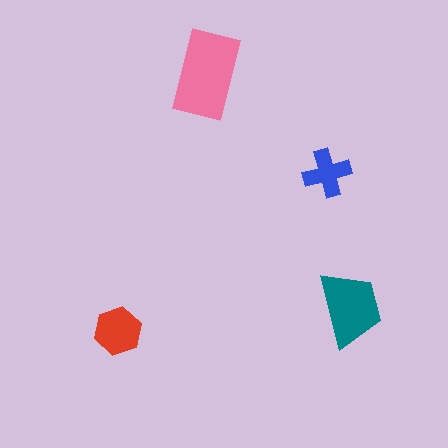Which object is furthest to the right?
The teal trapezoid is rightmost.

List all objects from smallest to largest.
The blue cross, the red hexagon, the teal trapezoid, the pink rectangle.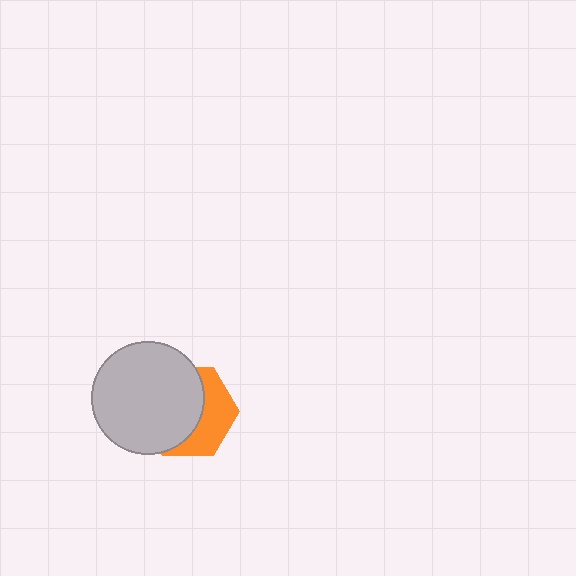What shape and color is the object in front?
The object in front is a light gray circle.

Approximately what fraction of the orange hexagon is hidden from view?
Roughly 60% of the orange hexagon is hidden behind the light gray circle.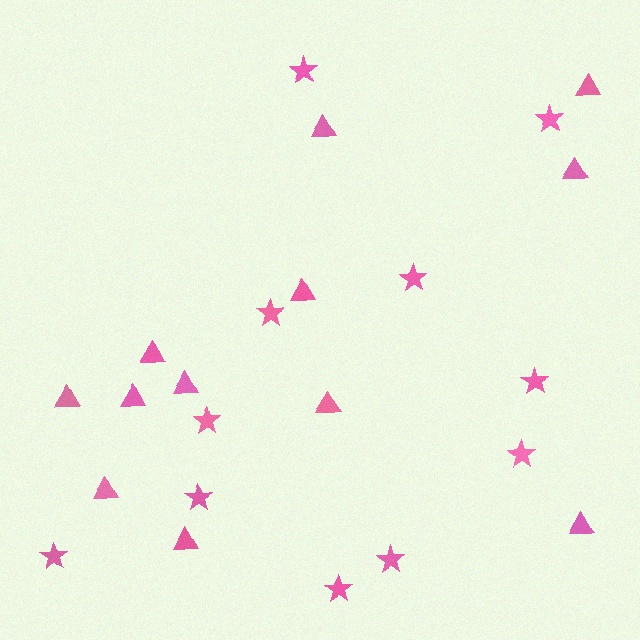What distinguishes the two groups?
There are 2 groups: one group of stars (11) and one group of triangles (12).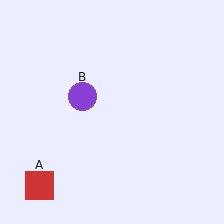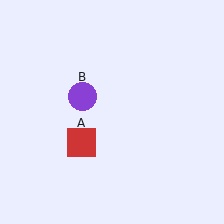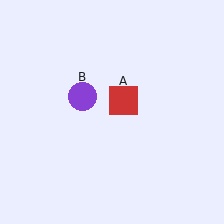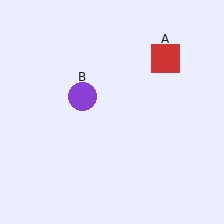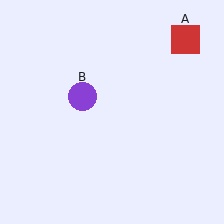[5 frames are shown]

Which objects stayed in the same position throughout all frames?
Purple circle (object B) remained stationary.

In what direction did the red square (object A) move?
The red square (object A) moved up and to the right.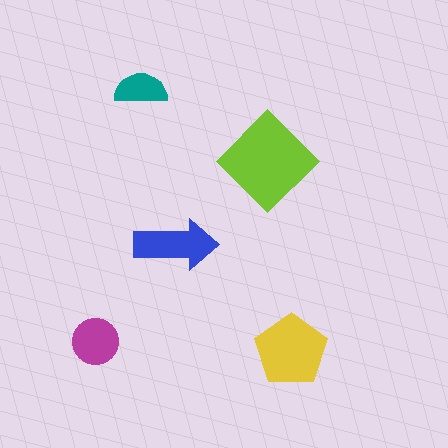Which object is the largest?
The lime diamond.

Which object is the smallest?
The teal semicircle.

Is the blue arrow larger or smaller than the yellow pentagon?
Smaller.